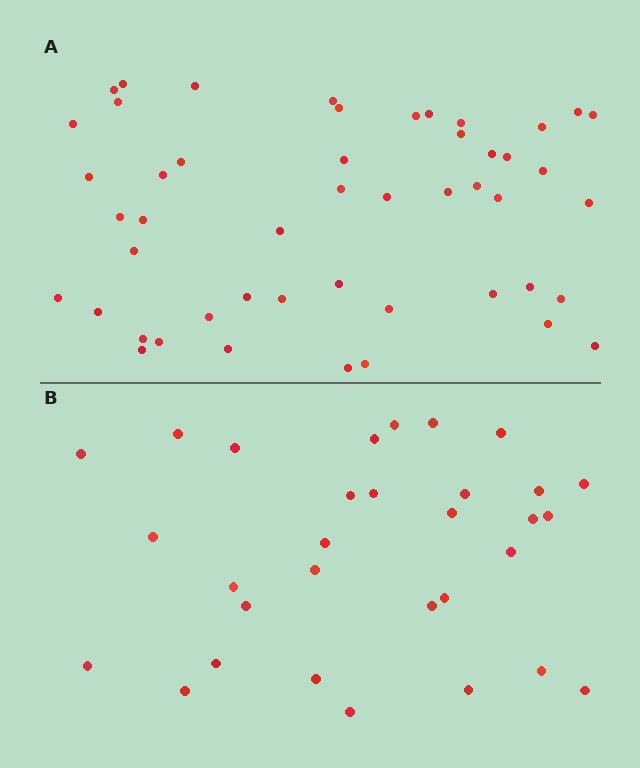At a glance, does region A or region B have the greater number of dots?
Region A (the top region) has more dots.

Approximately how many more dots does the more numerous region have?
Region A has approximately 20 more dots than region B.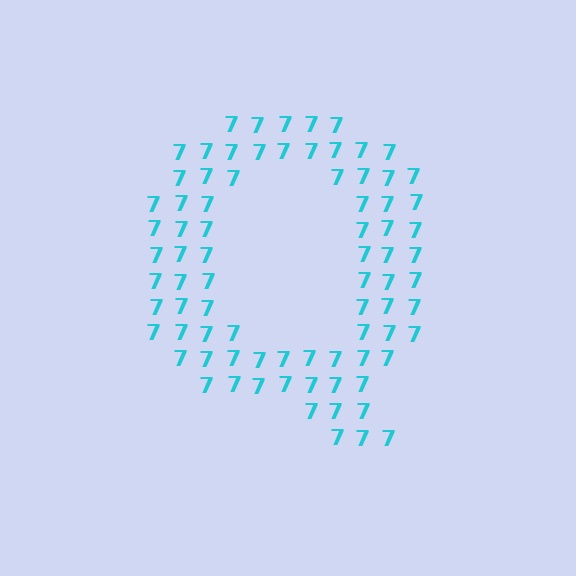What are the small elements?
The small elements are digit 7's.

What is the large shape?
The large shape is the letter Q.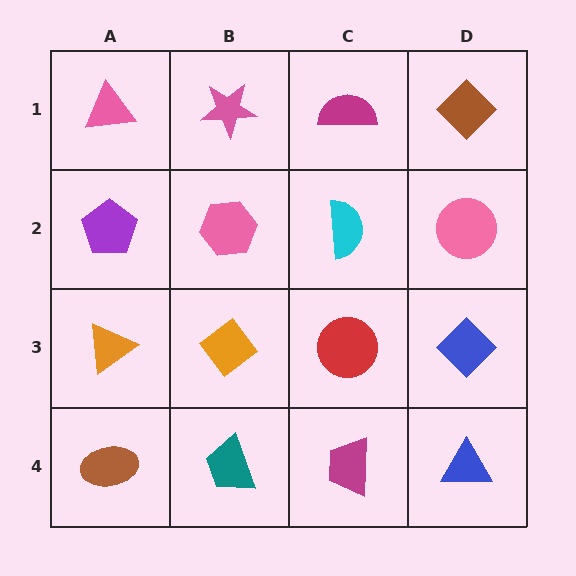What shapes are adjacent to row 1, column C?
A cyan semicircle (row 2, column C), a pink star (row 1, column B), a brown diamond (row 1, column D).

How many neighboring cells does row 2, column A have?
3.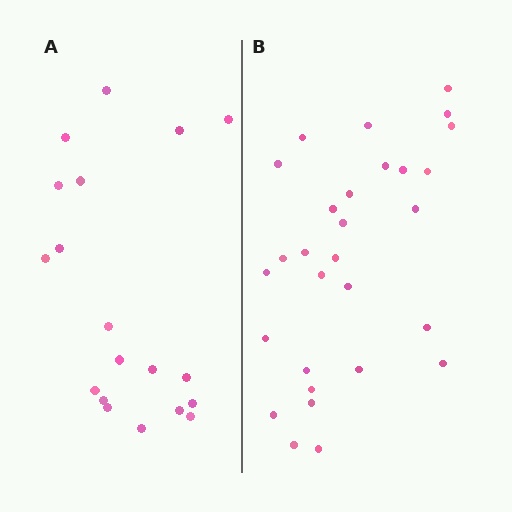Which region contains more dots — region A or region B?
Region B (the right region) has more dots.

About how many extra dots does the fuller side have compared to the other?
Region B has roughly 10 or so more dots than region A.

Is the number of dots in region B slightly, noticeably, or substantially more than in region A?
Region B has substantially more. The ratio is roughly 1.5 to 1.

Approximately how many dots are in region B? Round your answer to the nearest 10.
About 30 dots. (The exact count is 29, which rounds to 30.)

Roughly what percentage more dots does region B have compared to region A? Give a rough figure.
About 55% more.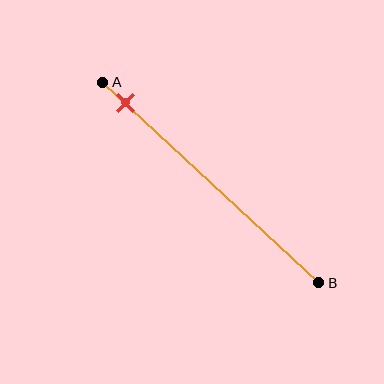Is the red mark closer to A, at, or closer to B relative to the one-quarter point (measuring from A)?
The red mark is closer to point A than the one-quarter point of segment AB.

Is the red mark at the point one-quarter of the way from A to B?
No, the mark is at about 10% from A, not at the 25% one-quarter point.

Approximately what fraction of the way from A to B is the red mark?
The red mark is approximately 10% of the way from A to B.